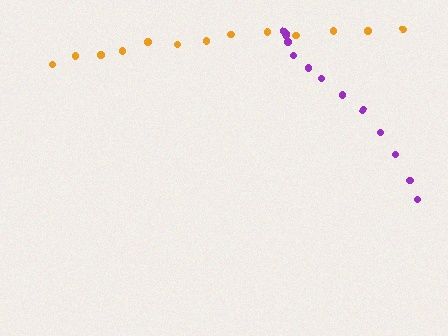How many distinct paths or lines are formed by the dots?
There are 2 distinct paths.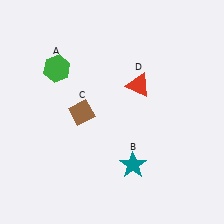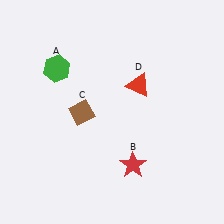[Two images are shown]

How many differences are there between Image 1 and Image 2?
There is 1 difference between the two images.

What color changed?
The star (B) changed from teal in Image 1 to red in Image 2.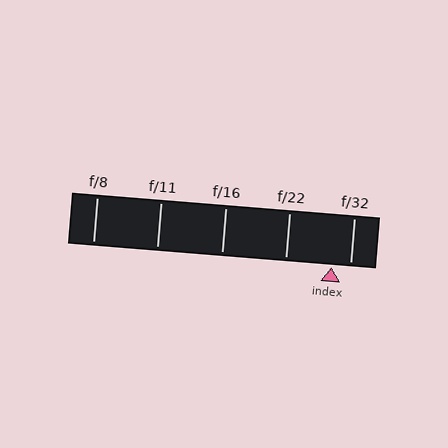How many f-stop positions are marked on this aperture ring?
There are 5 f-stop positions marked.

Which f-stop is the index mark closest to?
The index mark is closest to f/32.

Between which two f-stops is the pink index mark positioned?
The index mark is between f/22 and f/32.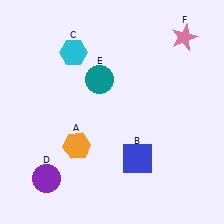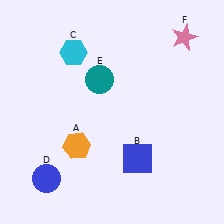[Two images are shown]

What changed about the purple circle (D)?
In Image 1, D is purple. In Image 2, it changed to blue.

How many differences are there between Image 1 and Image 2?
There is 1 difference between the two images.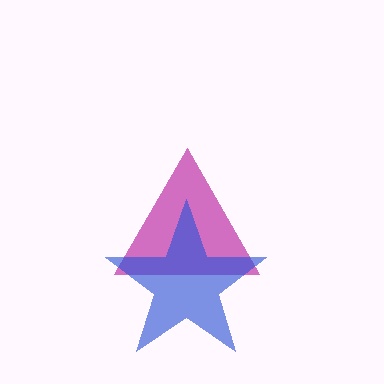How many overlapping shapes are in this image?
There are 2 overlapping shapes in the image.